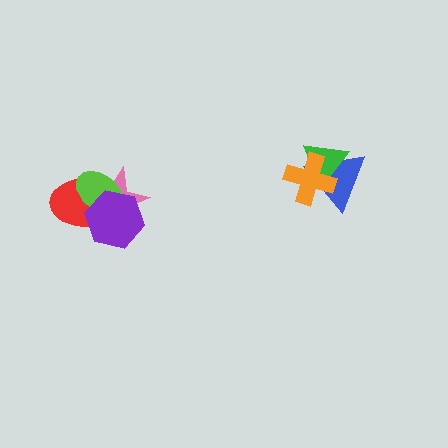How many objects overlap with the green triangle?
2 objects overlap with the green triangle.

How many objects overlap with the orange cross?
2 objects overlap with the orange cross.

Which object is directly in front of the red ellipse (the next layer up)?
The pink star is directly in front of the red ellipse.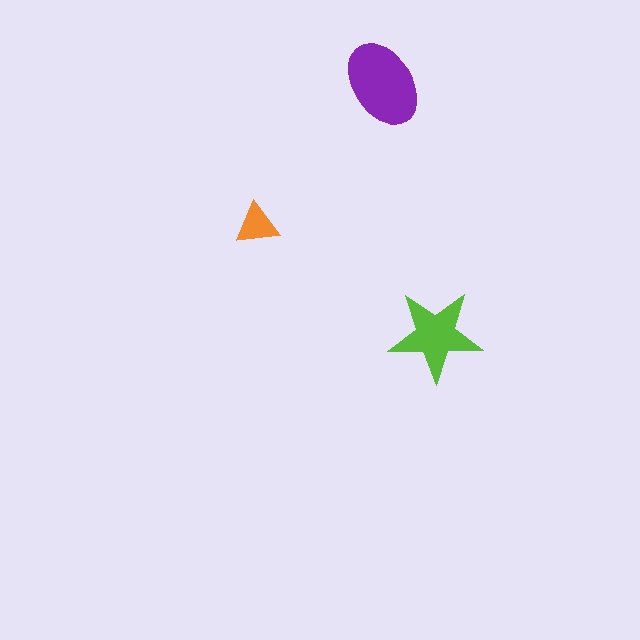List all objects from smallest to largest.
The orange triangle, the lime star, the purple ellipse.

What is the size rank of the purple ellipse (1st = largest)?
1st.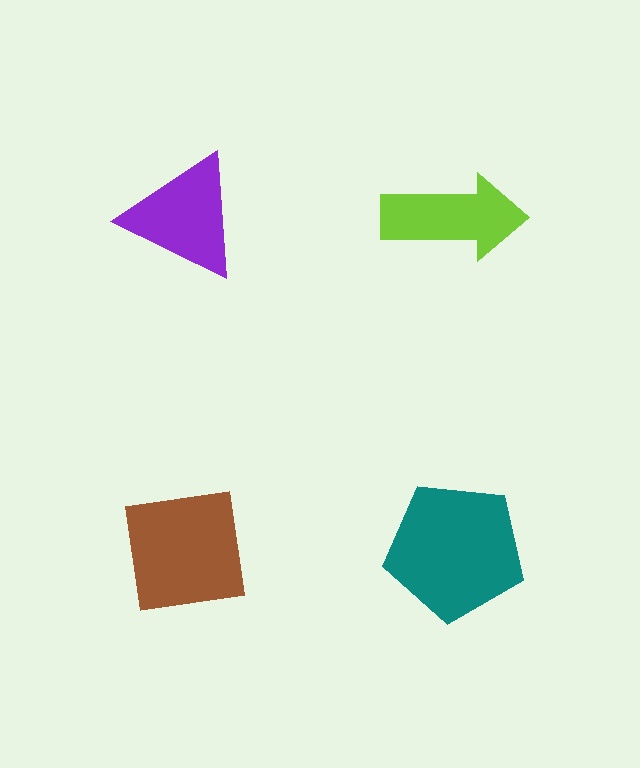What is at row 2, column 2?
A teal pentagon.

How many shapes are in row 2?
2 shapes.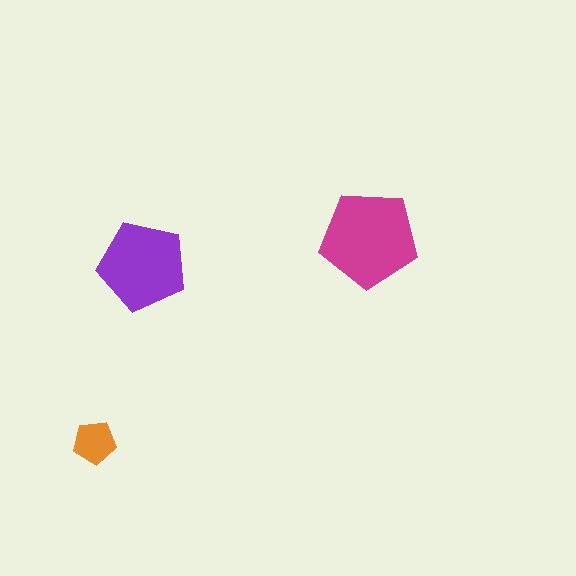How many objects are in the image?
There are 3 objects in the image.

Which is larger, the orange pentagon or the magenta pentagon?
The magenta one.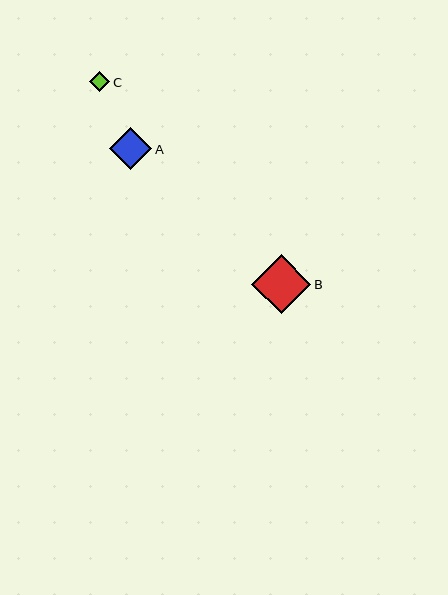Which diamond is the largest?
Diamond B is the largest with a size of approximately 59 pixels.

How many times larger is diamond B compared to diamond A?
Diamond B is approximately 1.4 times the size of diamond A.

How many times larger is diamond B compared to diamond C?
Diamond B is approximately 2.9 times the size of diamond C.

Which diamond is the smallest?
Diamond C is the smallest with a size of approximately 20 pixels.